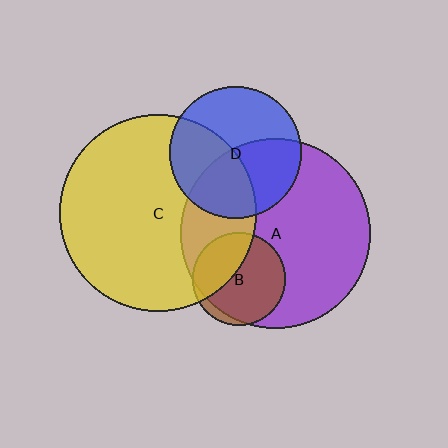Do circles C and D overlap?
Yes.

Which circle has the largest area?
Circle C (yellow).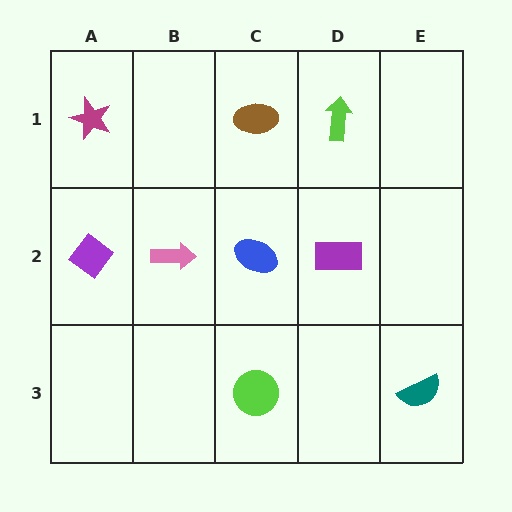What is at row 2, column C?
A blue ellipse.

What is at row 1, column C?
A brown ellipse.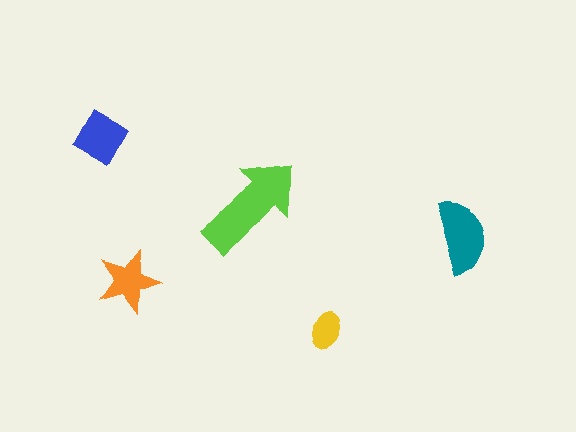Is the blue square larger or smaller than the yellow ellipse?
Larger.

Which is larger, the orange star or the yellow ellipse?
The orange star.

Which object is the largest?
The lime arrow.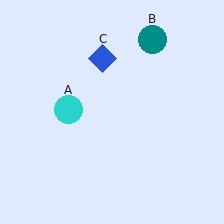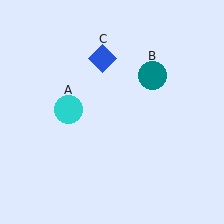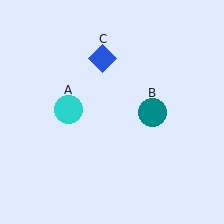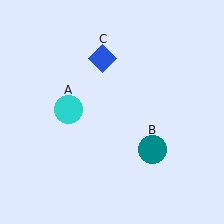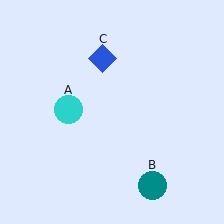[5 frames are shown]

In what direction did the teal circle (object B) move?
The teal circle (object B) moved down.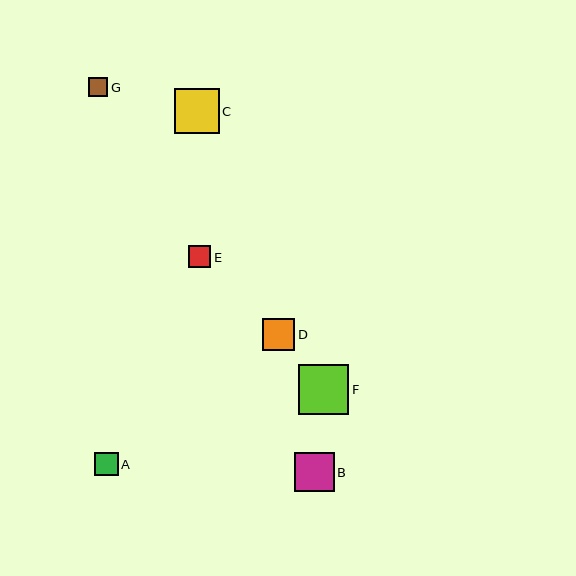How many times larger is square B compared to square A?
Square B is approximately 1.7 times the size of square A.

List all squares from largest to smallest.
From largest to smallest: F, C, B, D, A, E, G.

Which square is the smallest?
Square G is the smallest with a size of approximately 20 pixels.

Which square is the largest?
Square F is the largest with a size of approximately 50 pixels.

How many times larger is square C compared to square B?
Square C is approximately 1.1 times the size of square B.